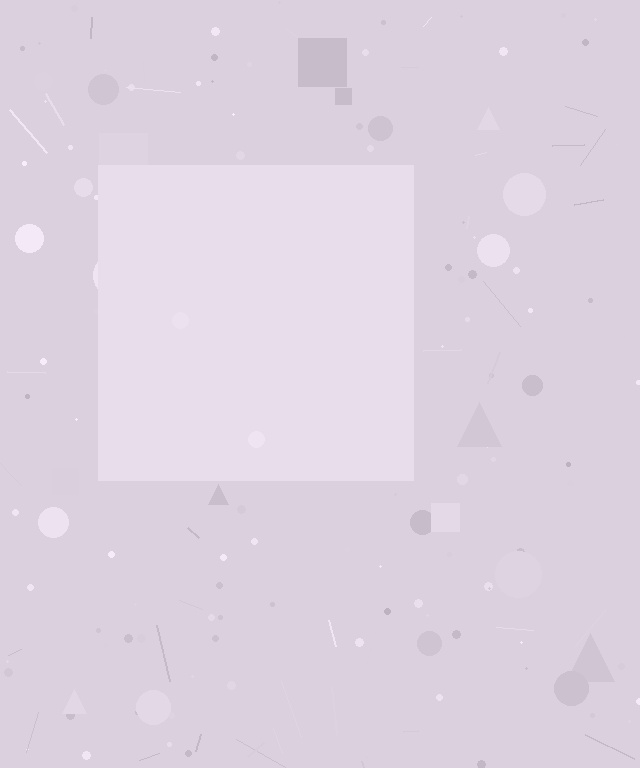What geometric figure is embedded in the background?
A square is embedded in the background.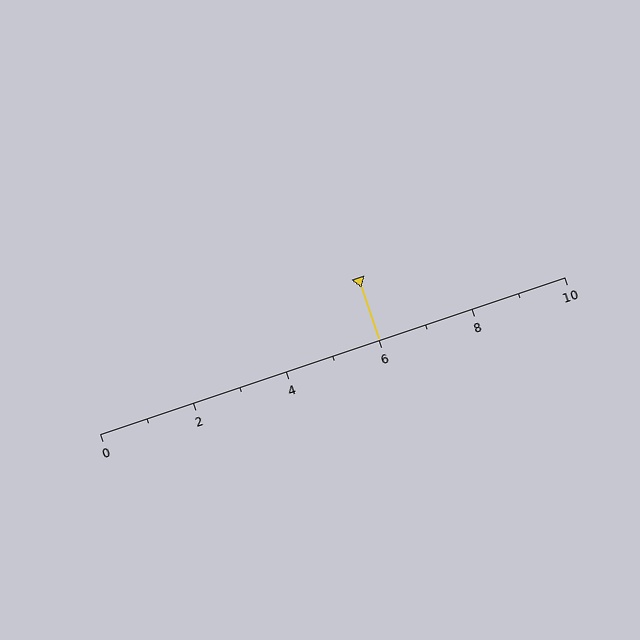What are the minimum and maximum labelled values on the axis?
The axis runs from 0 to 10.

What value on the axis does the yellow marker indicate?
The marker indicates approximately 6.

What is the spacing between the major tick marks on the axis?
The major ticks are spaced 2 apart.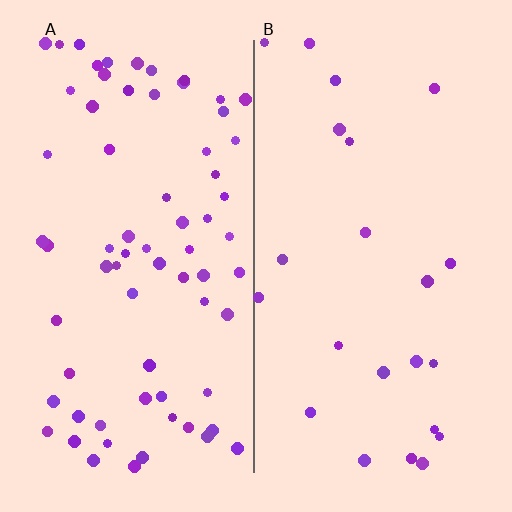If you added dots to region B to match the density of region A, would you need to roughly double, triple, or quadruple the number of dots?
Approximately triple.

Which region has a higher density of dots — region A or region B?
A (the left).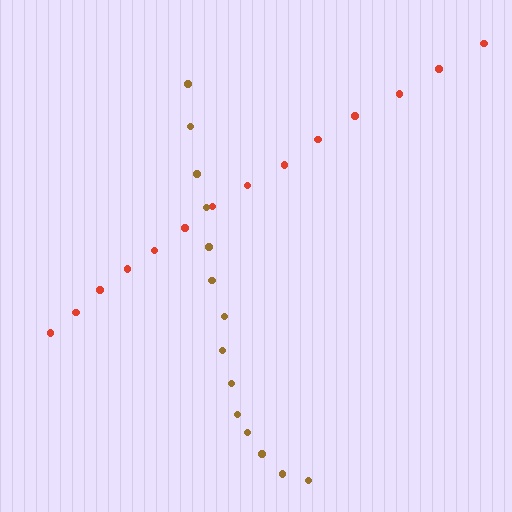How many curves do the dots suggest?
There are 2 distinct paths.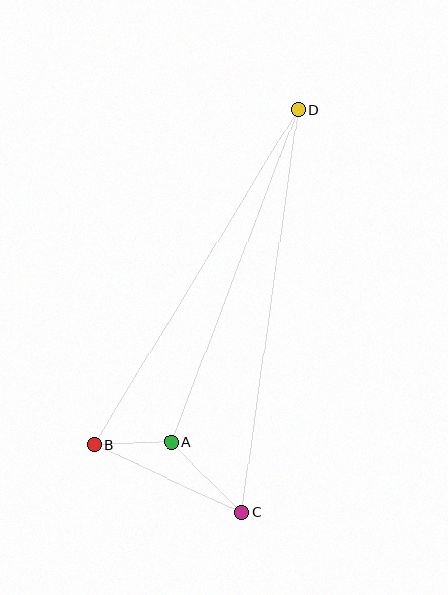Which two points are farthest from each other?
Points C and D are farthest from each other.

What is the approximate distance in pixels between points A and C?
The distance between A and C is approximately 100 pixels.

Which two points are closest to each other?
Points A and B are closest to each other.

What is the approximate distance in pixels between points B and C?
The distance between B and C is approximately 162 pixels.